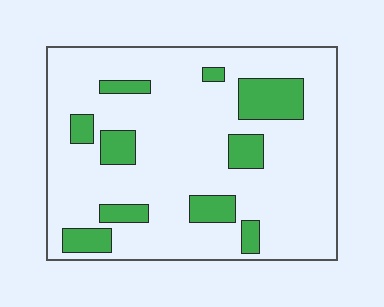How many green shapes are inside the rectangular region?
10.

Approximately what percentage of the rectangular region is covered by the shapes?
Approximately 20%.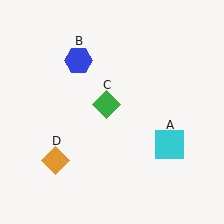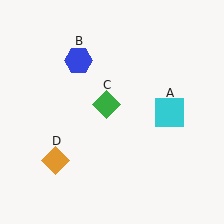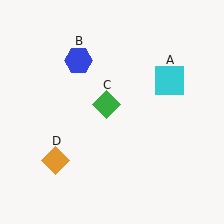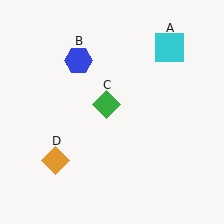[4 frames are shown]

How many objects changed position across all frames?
1 object changed position: cyan square (object A).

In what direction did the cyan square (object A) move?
The cyan square (object A) moved up.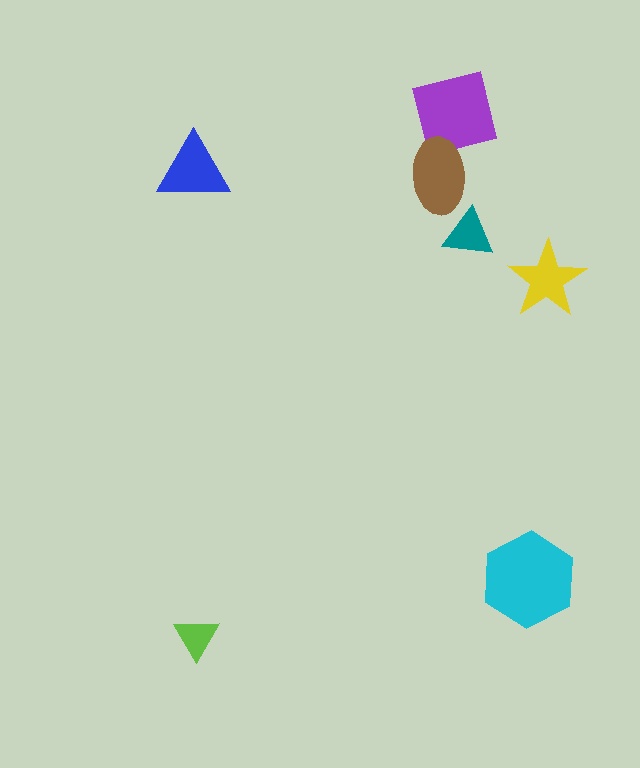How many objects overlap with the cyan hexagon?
0 objects overlap with the cyan hexagon.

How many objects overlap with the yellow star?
0 objects overlap with the yellow star.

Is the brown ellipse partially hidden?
No, no other shape covers it.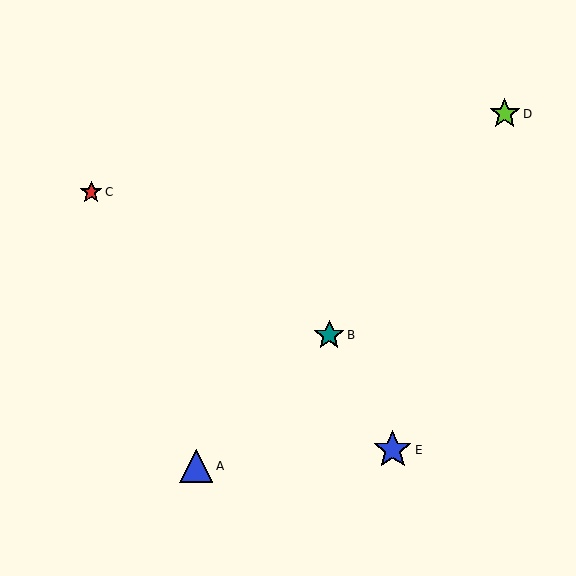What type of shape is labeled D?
Shape D is a lime star.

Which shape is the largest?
The blue star (labeled E) is the largest.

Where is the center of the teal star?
The center of the teal star is at (329, 335).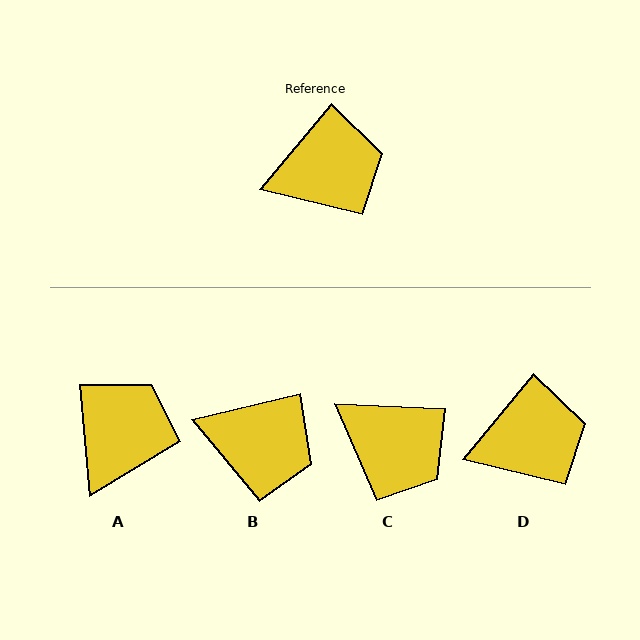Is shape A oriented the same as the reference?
No, it is off by about 45 degrees.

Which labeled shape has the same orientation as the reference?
D.